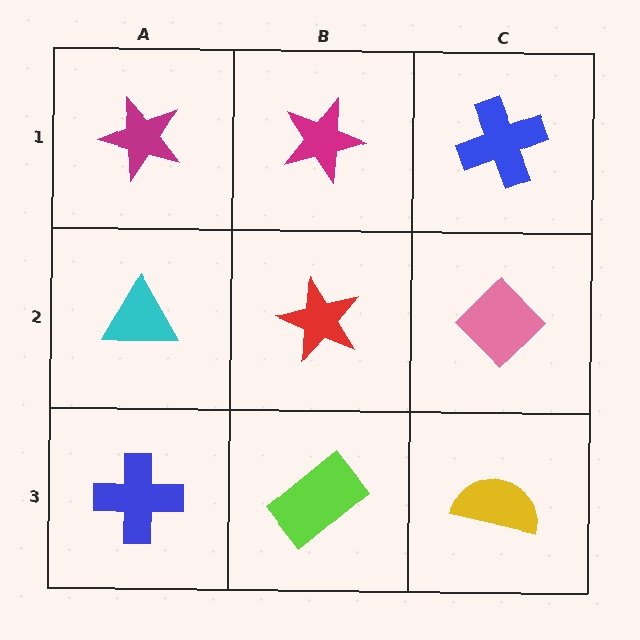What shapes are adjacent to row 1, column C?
A pink diamond (row 2, column C), a magenta star (row 1, column B).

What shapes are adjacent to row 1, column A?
A cyan triangle (row 2, column A), a magenta star (row 1, column B).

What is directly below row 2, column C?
A yellow semicircle.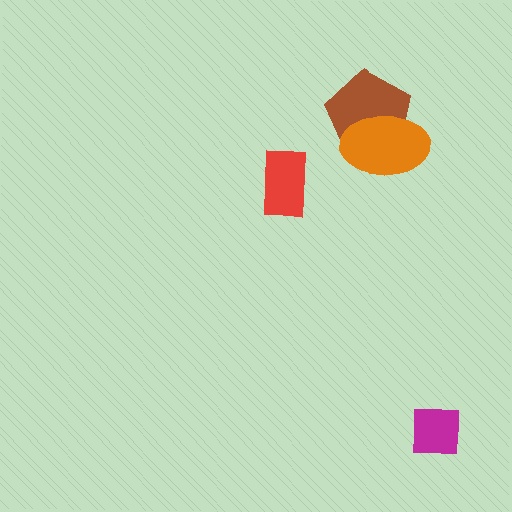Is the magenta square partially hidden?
No, no other shape covers it.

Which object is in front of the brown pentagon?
The orange ellipse is in front of the brown pentagon.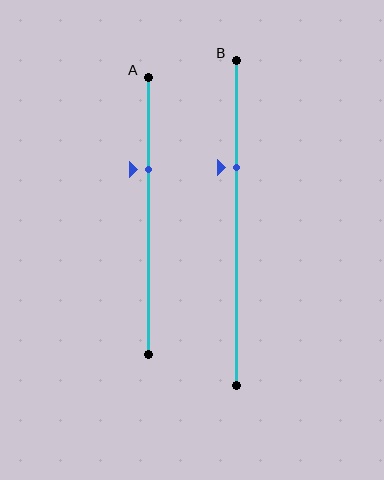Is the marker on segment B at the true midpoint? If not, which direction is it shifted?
No, the marker on segment B is shifted upward by about 17% of the segment length.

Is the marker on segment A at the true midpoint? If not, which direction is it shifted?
No, the marker on segment A is shifted upward by about 17% of the segment length.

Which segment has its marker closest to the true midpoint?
Segment A has its marker closest to the true midpoint.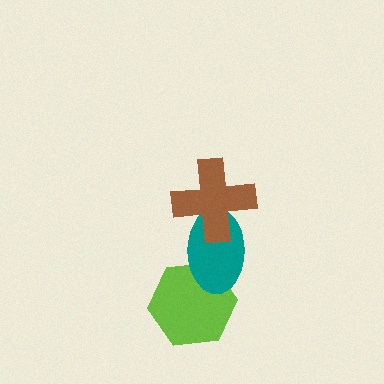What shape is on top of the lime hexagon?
The teal ellipse is on top of the lime hexagon.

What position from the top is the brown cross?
The brown cross is 1st from the top.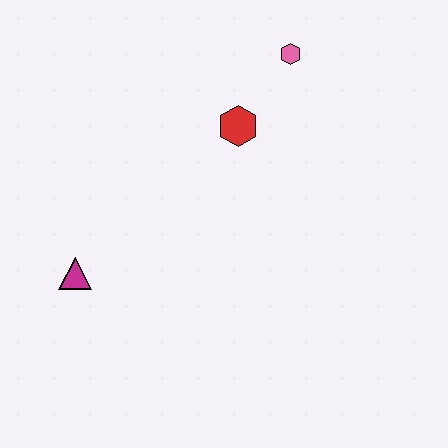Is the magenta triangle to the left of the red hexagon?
Yes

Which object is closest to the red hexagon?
The pink hexagon is closest to the red hexagon.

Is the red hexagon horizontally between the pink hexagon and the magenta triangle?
Yes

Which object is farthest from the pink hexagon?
The magenta triangle is farthest from the pink hexagon.